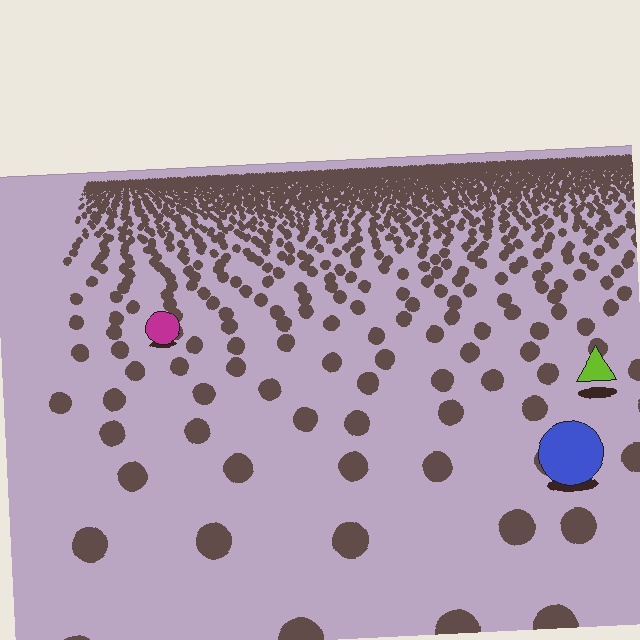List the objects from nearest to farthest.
From nearest to farthest: the blue circle, the lime triangle, the magenta circle.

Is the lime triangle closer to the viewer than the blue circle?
No. The blue circle is closer — you can tell from the texture gradient: the ground texture is coarser near it.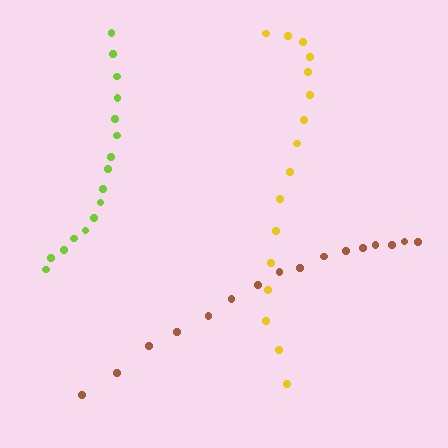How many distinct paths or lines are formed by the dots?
There are 3 distinct paths.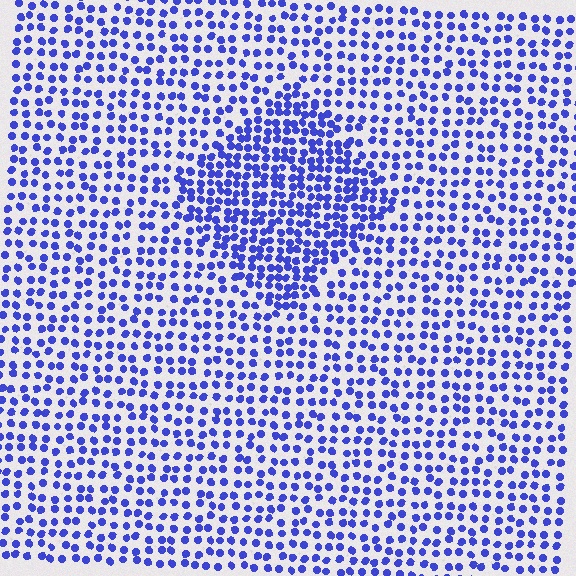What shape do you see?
I see a diamond.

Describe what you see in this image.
The image contains small blue elements arranged at two different densities. A diamond-shaped region is visible where the elements are more densely packed than the surrounding area.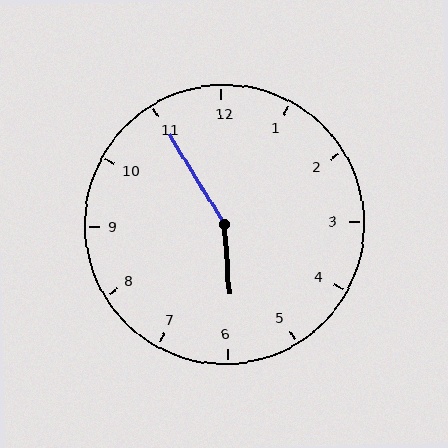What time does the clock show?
5:55.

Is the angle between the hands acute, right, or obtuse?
It is obtuse.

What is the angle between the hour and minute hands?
Approximately 152 degrees.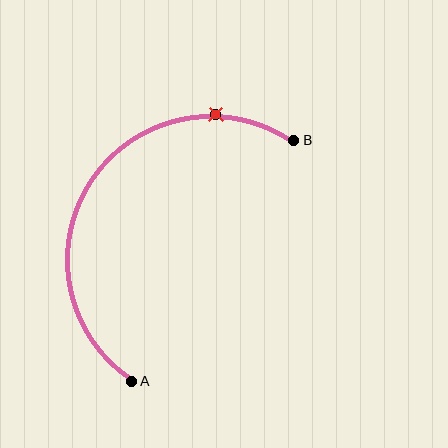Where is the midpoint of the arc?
The arc midpoint is the point on the curve farthest from the straight line joining A and B. It sits above and to the left of that line.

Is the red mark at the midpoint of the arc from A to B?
No. The red mark lies on the arc but is closer to endpoint B. The arc midpoint would be at the point on the curve equidistant along the arc from both A and B.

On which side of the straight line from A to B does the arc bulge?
The arc bulges above and to the left of the straight line connecting A and B.